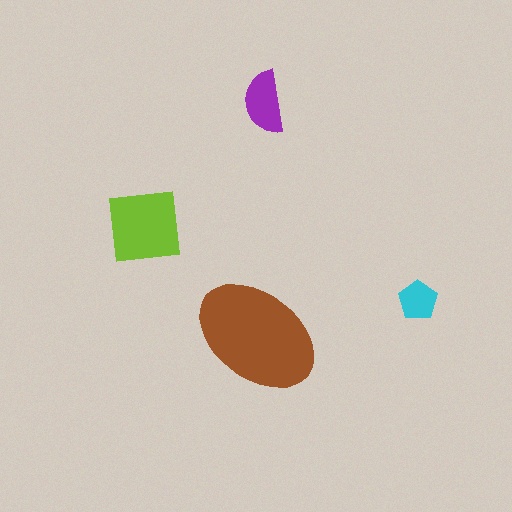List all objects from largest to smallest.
The brown ellipse, the lime square, the purple semicircle, the cyan pentagon.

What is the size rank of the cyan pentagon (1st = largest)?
4th.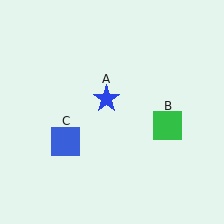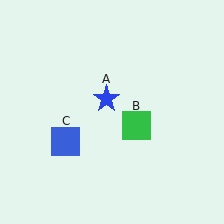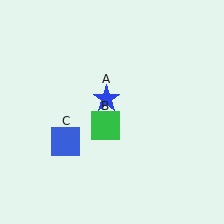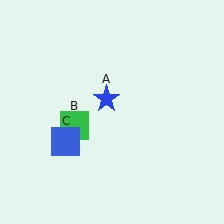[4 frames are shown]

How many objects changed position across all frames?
1 object changed position: green square (object B).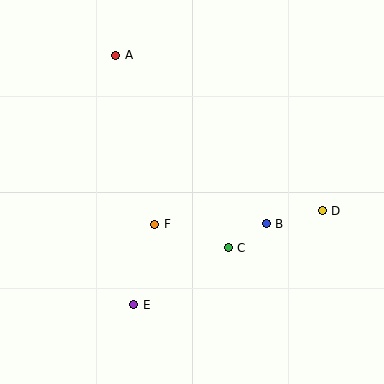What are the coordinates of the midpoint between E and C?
The midpoint between E and C is at (181, 276).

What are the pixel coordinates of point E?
Point E is at (134, 305).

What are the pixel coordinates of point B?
Point B is at (266, 224).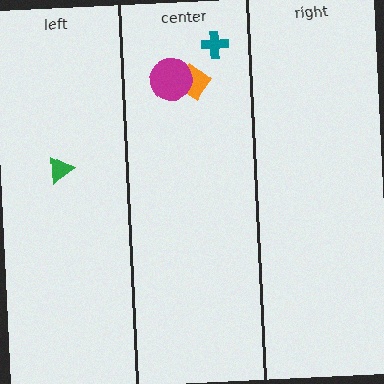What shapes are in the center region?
The orange diamond, the magenta circle, the teal cross.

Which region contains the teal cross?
The center region.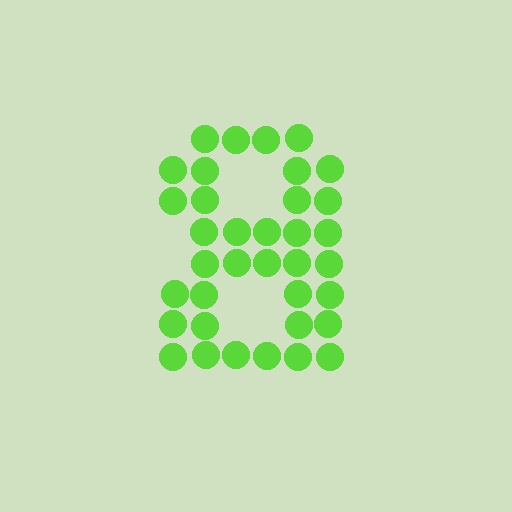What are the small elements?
The small elements are circles.